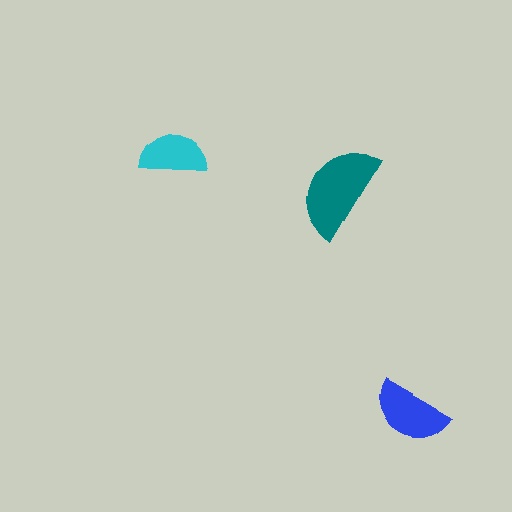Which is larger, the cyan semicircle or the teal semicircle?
The teal one.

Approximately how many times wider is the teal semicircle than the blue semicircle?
About 1.5 times wider.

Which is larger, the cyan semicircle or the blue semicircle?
The blue one.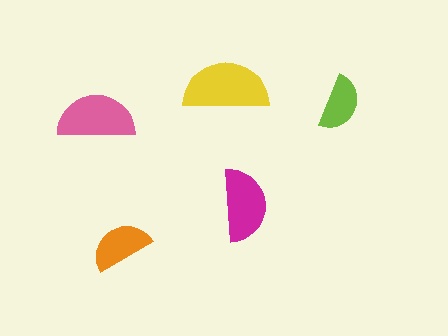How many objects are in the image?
There are 5 objects in the image.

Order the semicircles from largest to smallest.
the yellow one, the pink one, the magenta one, the orange one, the lime one.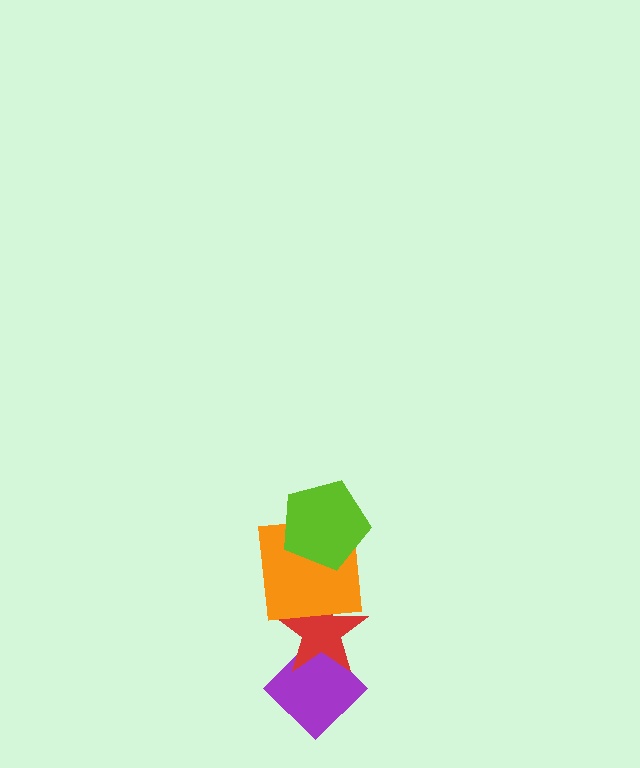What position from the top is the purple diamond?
The purple diamond is 4th from the top.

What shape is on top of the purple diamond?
The red star is on top of the purple diamond.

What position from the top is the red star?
The red star is 3rd from the top.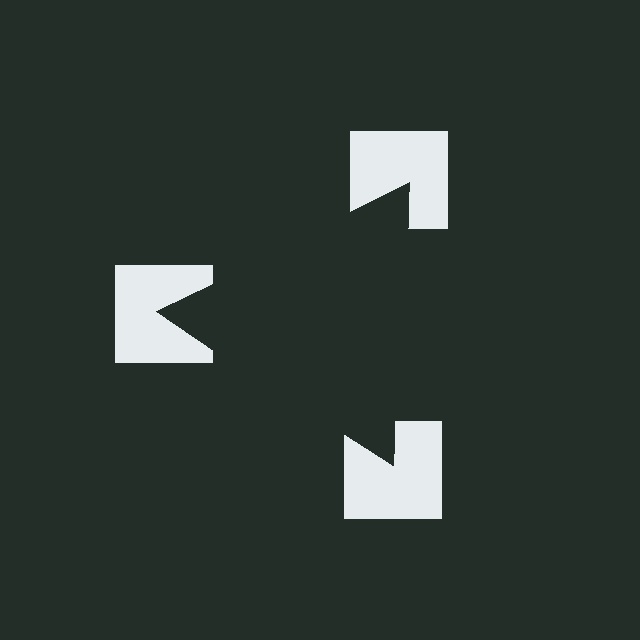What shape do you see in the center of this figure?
An illusory triangle — its edges are inferred from the aligned wedge cuts in the notched squares, not physically drawn.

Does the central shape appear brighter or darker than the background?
It typically appears slightly darker than the background, even though no actual brightness change is drawn.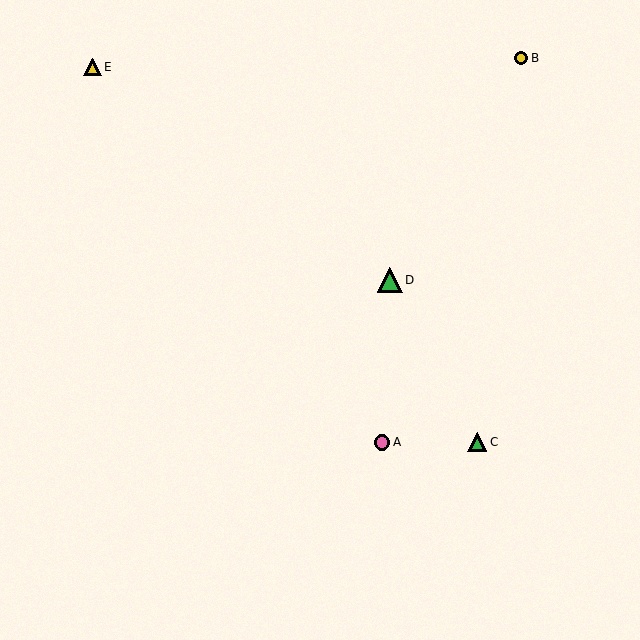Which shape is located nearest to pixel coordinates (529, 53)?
The yellow circle (labeled B) at (521, 58) is nearest to that location.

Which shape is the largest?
The green triangle (labeled D) is the largest.